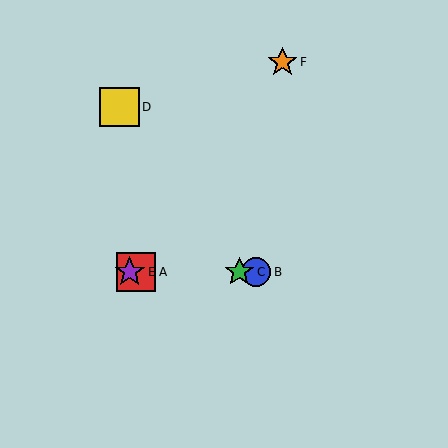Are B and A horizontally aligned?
Yes, both are at y≈272.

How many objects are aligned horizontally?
4 objects (A, B, C, E) are aligned horizontally.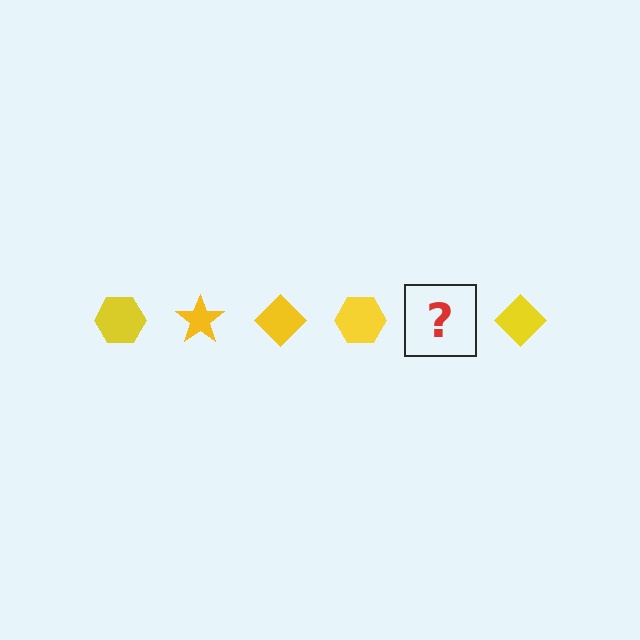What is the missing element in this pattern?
The missing element is a yellow star.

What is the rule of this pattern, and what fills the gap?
The rule is that the pattern cycles through hexagon, star, diamond shapes in yellow. The gap should be filled with a yellow star.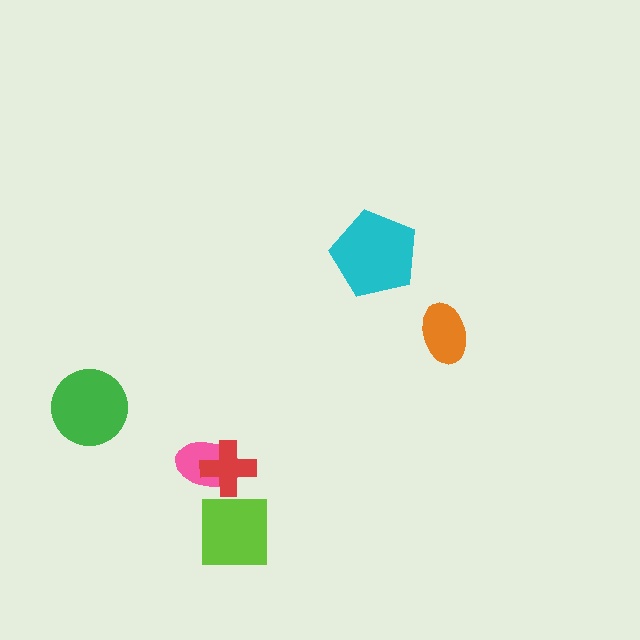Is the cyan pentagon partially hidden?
No, no other shape covers it.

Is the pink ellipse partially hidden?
Yes, it is partially covered by another shape.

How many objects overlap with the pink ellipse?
1 object overlaps with the pink ellipse.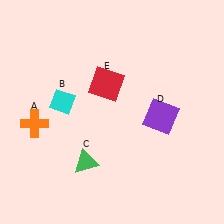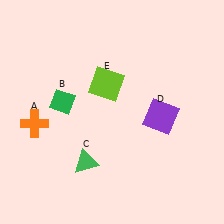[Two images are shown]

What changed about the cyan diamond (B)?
In Image 1, B is cyan. In Image 2, it changed to green.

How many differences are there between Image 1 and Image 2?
There are 2 differences between the two images.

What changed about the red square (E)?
In Image 1, E is red. In Image 2, it changed to lime.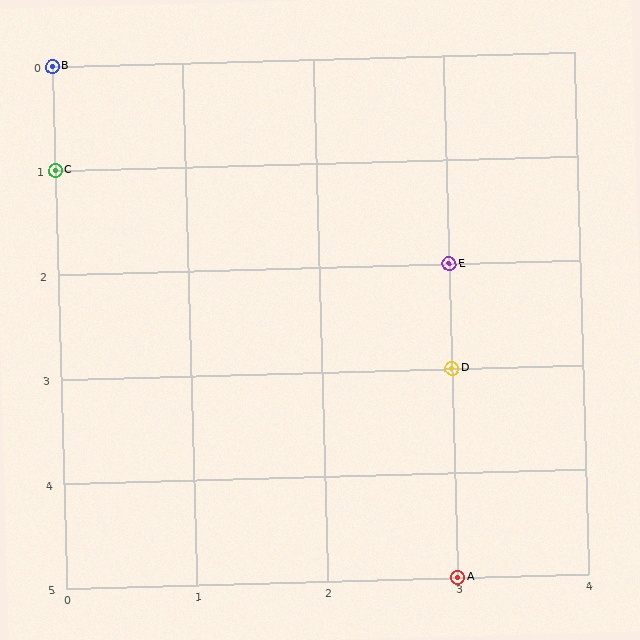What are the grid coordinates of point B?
Point B is at grid coordinates (0, 0).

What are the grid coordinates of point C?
Point C is at grid coordinates (0, 1).